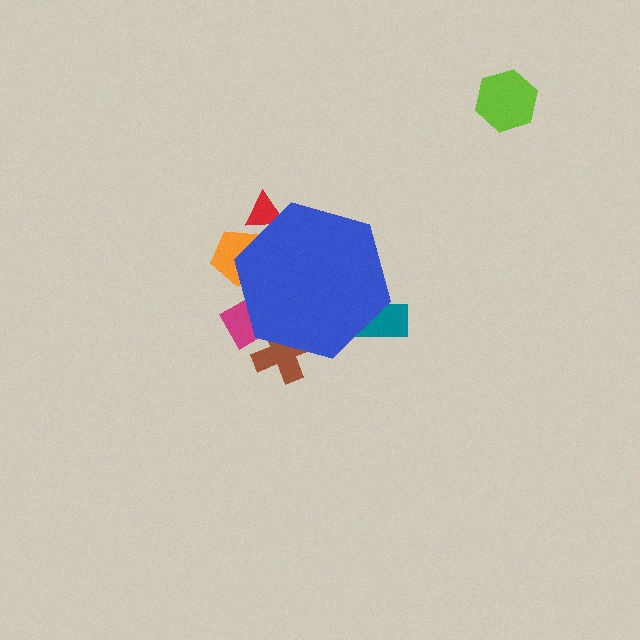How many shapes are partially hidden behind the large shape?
5 shapes are partially hidden.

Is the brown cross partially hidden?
Yes, the brown cross is partially hidden behind the blue hexagon.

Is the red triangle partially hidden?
Yes, the red triangle is partially hidden behind the blue hexagon.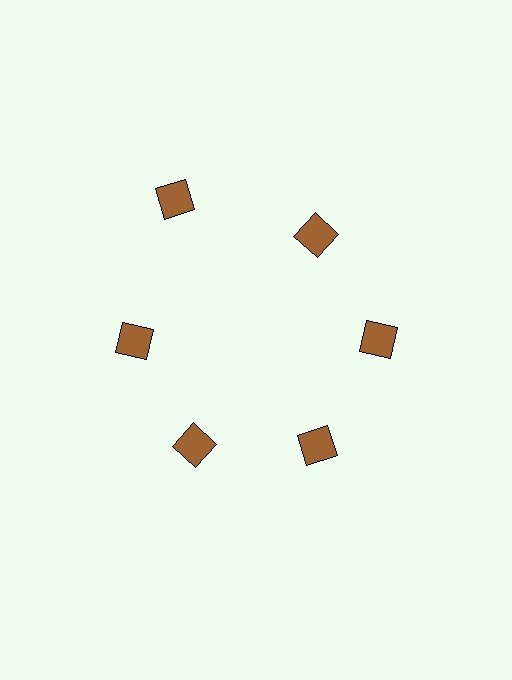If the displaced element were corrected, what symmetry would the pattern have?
It would have 6-fold rotational symmetry — the pattern would map onto itself every 60 degrees.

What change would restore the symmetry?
The symmetry would be restored by moving it inward, back onto the ring so that all 6 squares sit at equal angles and equal distance from the center.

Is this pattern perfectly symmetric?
No. The 6 brown squares are arranged in a ring, but one element near the 11 o'clock position is pushed outward from the center, breaking the 6-fold rotational symmetry.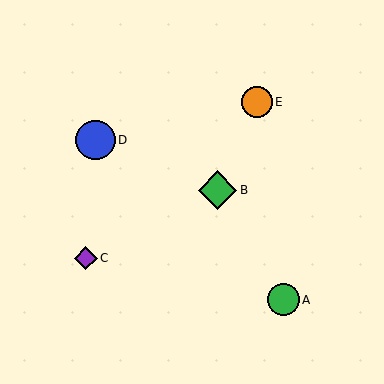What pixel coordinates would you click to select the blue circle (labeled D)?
Click at (95, 140) to select the blue circle D.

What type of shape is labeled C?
Shape C is a purple diamond.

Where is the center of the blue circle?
The center of the blue circle is at (95, 140).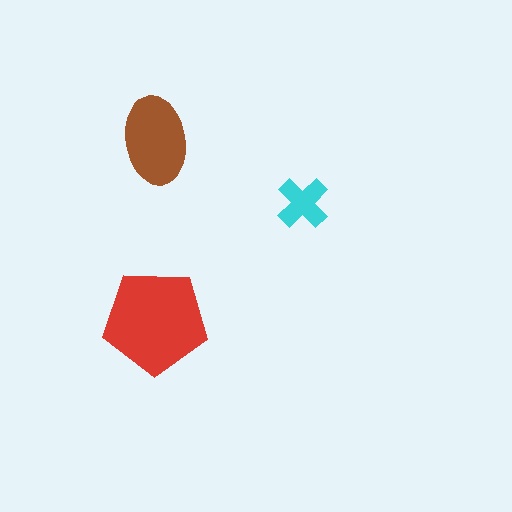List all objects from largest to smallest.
The red pentagon, the brown ellipse, the cyan cross.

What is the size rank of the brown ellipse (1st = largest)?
2nd.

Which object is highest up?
The brown ellipse is topmost.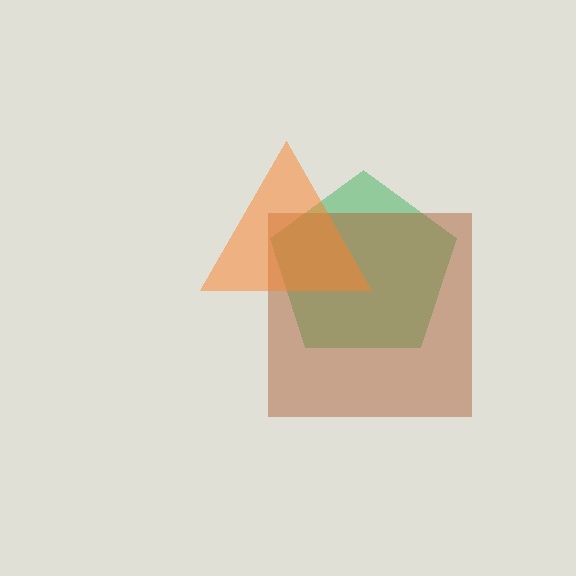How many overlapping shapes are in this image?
There are 3 overlapping shapes in the image.